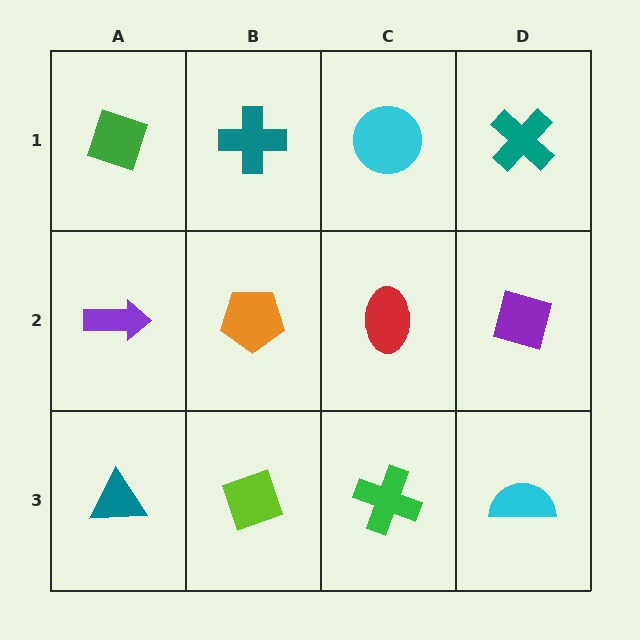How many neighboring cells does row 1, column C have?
3.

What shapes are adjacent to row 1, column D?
A purple square (row 2, column D), a cyan circle (row 1, column C).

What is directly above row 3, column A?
A purple arrow.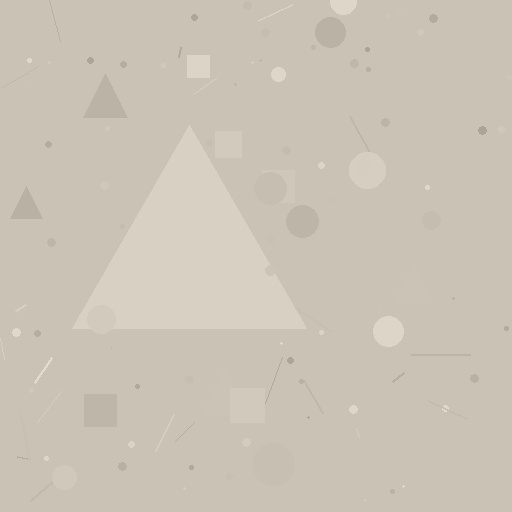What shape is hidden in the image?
A triangle is hidden in the image.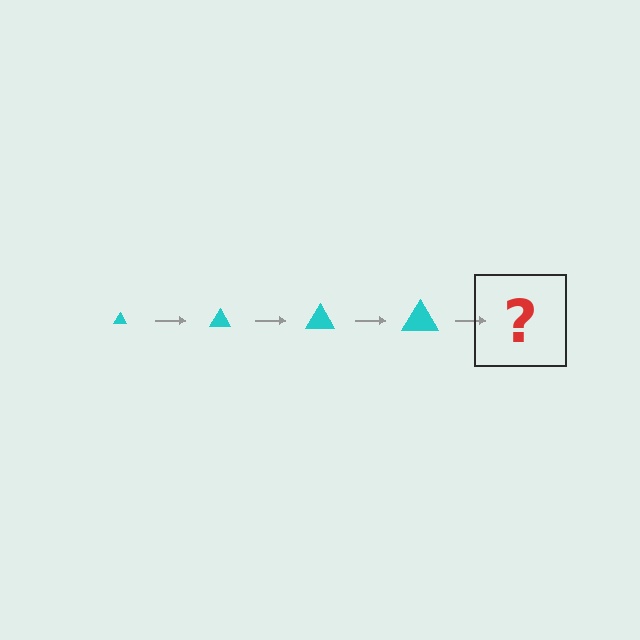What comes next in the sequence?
The next element should be a cyan triangle, larger than the previous one.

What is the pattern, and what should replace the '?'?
The pattern is that the triangle gets progressively larger each step. The '?' should be a cyan triangle, larger than the previous one.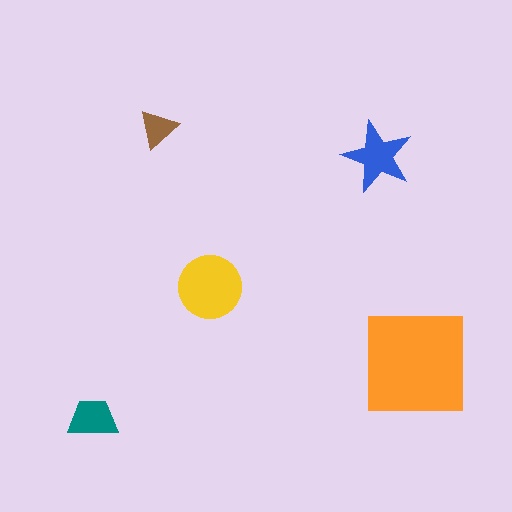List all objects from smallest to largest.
The brown triangle, the teal trapezoid, the blue star, the yellow circle, the orange square.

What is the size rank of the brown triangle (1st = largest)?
5th.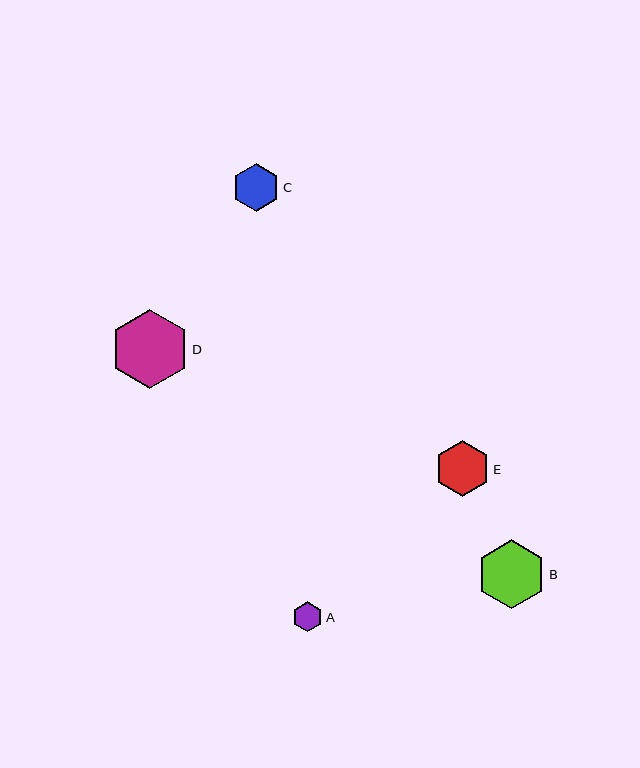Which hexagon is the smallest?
Hexagon A is the smallest with a size of approximately 30 pixels.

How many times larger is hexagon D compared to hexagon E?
Hexagon D is approximately 1.4 times the size of hexagon E.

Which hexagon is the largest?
Hexagon D is the largest with a size of approximately 79 pixels.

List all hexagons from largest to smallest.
From largest to smallest: D, B, E, C, A.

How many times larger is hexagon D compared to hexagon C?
Hexagon D is approximately 1.7 times the size of hexagon C.